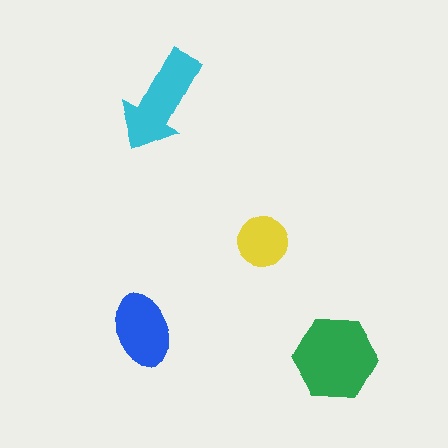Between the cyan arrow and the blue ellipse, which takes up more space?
The cyan arrow.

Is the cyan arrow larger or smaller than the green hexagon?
Smaller.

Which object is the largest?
The green hexagon.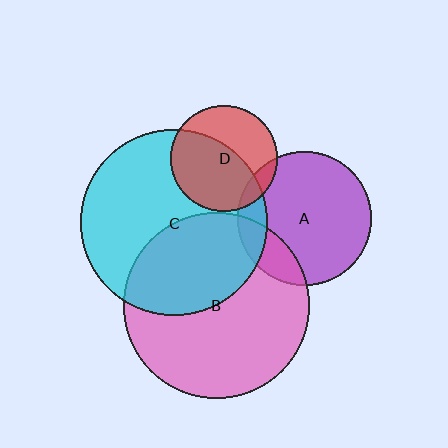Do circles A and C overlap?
Yes.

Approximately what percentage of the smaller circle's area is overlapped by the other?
Approximately 15%.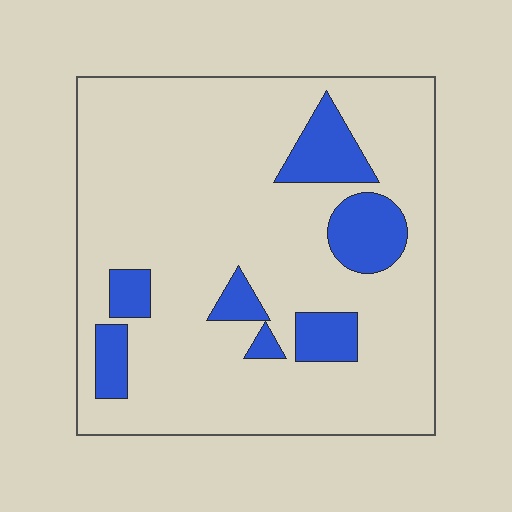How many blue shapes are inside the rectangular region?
7.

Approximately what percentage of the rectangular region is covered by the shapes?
Approximately 15%.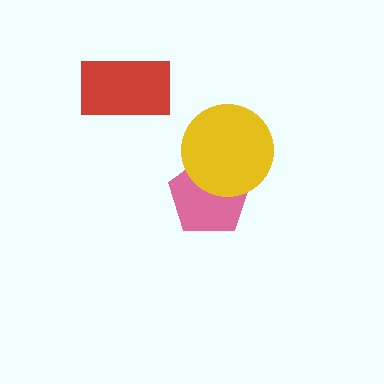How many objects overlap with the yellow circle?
1 object overlaps with the yellow circle.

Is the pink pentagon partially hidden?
Yes, it is partially covered by another shape.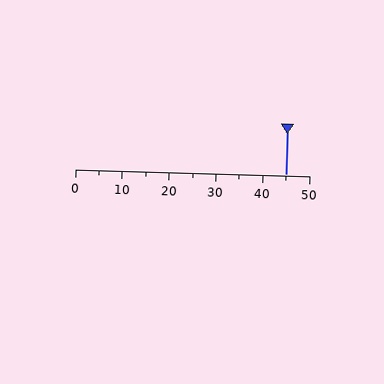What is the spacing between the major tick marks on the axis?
The major ticks are spaced 10 apart.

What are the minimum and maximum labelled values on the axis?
The axis runs from 0 to 50.